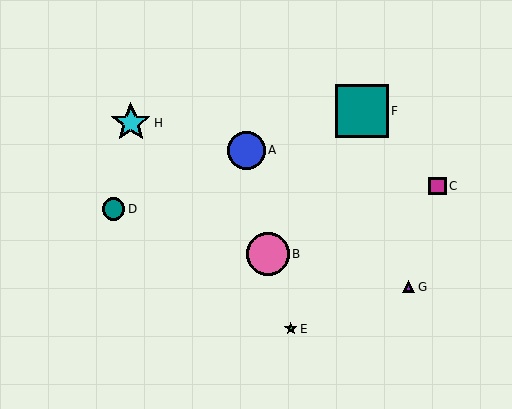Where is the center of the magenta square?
The center of the magenta square is at (437, 186).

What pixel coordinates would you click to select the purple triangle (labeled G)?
Click at (408, 287) to select the purple triangle G.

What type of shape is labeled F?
Shape F is a teal square.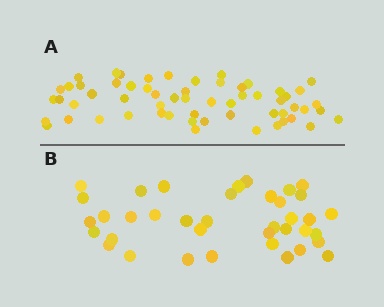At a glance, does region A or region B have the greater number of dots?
Region A (the top region) has more dots.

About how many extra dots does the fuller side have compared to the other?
Region A has approximately 20 more dots than region B.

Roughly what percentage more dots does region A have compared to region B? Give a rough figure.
About 55% more.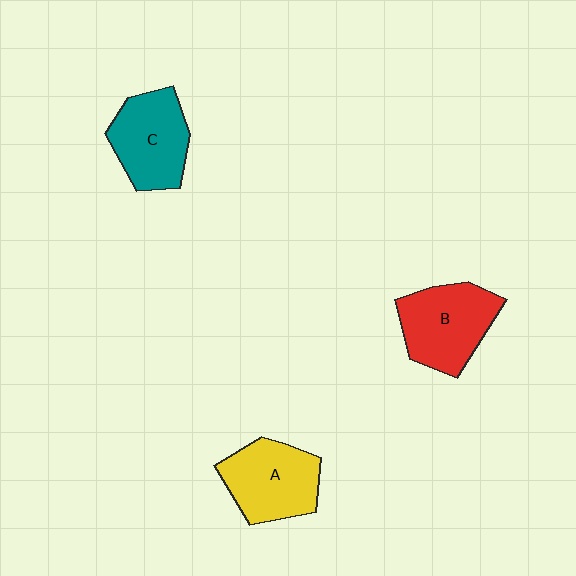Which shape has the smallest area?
Shape C (teal).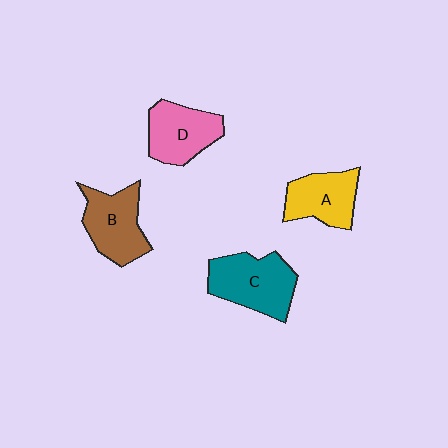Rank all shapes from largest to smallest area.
From largest to smallest: C (teal), B (brown), D (pink), A (yellow).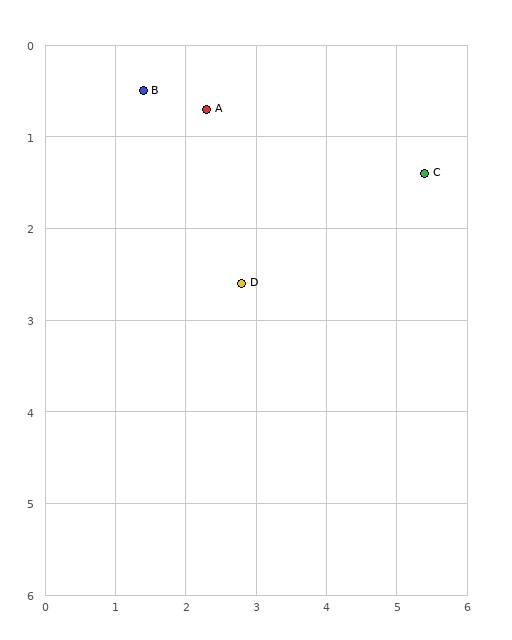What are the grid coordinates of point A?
Point A is at approximately (2.3, 0.7).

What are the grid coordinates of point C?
Point C is at approximately (5.4, 1.4).